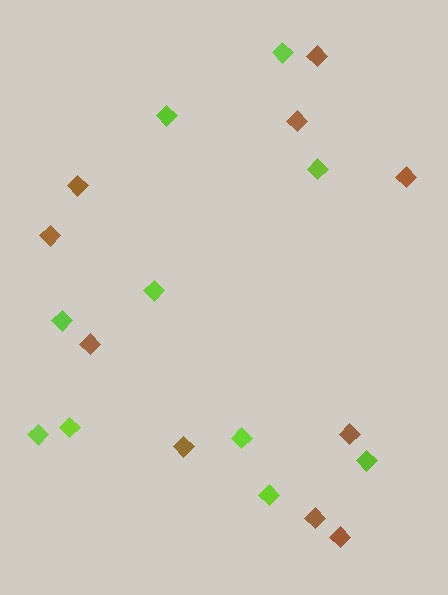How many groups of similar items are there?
There are 2 groups: one group of brown diamonds (10) and one group of lime diamonds (10).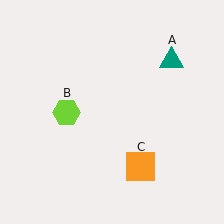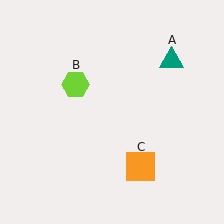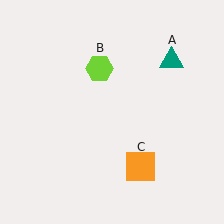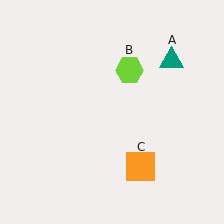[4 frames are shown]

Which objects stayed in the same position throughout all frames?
Teal triangle (object A) and orange square (object C) remained stationary.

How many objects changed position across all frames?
1 object changed position: lime hexagon (object B).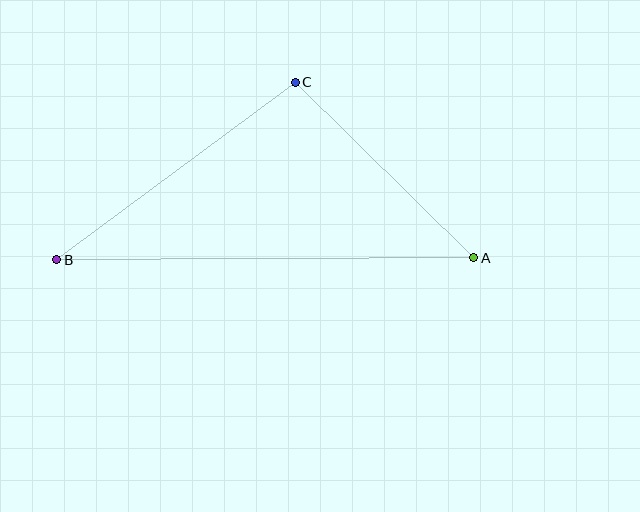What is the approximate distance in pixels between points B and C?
The distance between B and C is approximately 298 pixels.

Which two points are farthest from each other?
Points A and B are farthest from each other.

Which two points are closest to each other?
Points A and C are closest to each other.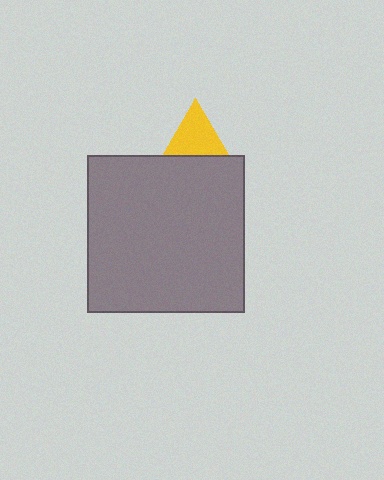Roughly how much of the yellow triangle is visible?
About half of it is visible (roughly 50%).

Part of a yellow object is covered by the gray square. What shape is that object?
It is a triangle.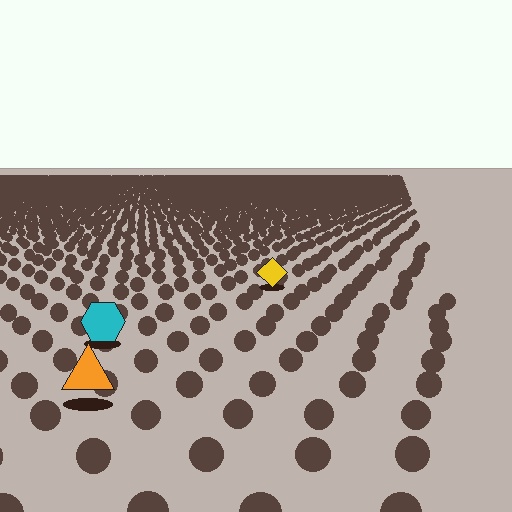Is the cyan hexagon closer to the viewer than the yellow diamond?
Yes. The cyan hexagon is closer — you can tell from the texture gradient: the ground texture is coarser near it.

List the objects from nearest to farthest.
From nearest to farthest: the orange triangle, the cyan hexagon, the yellow diamond.